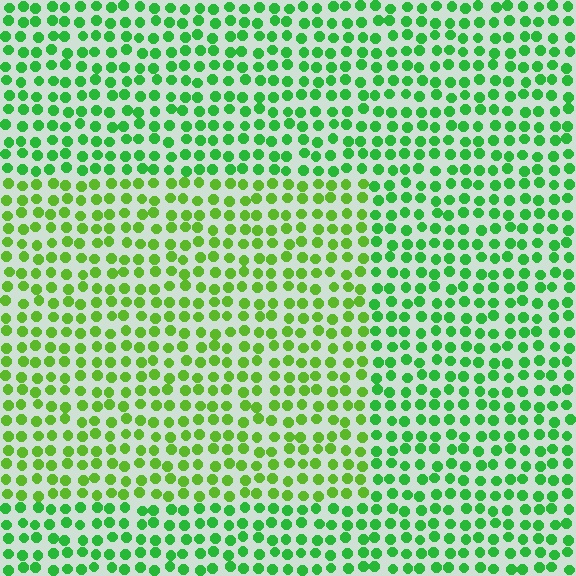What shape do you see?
I see a rectangle.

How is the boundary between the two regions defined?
The boundary is defined purely by a slight shift in hue (about 28 degrees). Spacing, size, and orientation are identical on both sides.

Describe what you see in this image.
The image is filled with small green elements in a uniform arrangement. A rectangle-shaped region is visible where the elements are tinted to a slightly different hue, forming a subtle color boundary.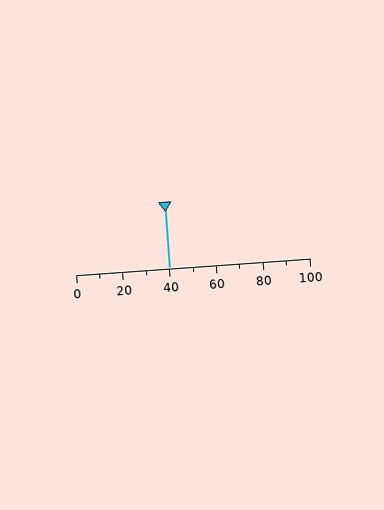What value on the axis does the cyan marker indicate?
The marker indicates approximately 40.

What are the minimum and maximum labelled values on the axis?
The axis runs from 0 to 100.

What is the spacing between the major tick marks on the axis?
The major ticks are spaced 20 apart.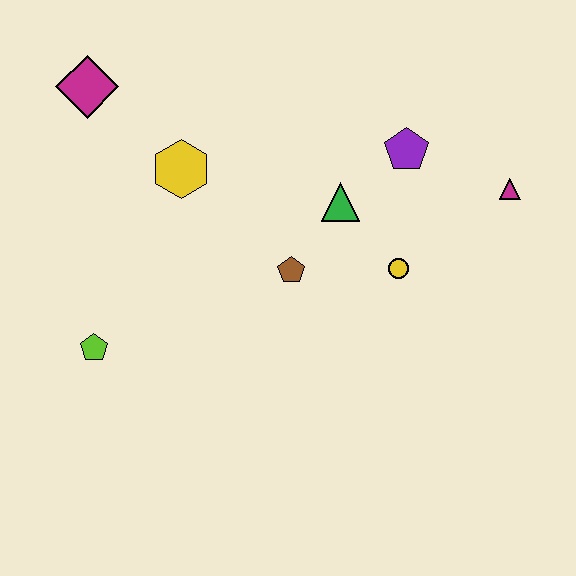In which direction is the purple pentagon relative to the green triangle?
The purple pentagon is to the right of the green triangle.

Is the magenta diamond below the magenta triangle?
No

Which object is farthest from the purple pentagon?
The lime pentagon is farthest from the purple pentagon.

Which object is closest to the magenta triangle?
The purple pentagon is closest to the magenta triangle.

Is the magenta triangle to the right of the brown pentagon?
Yes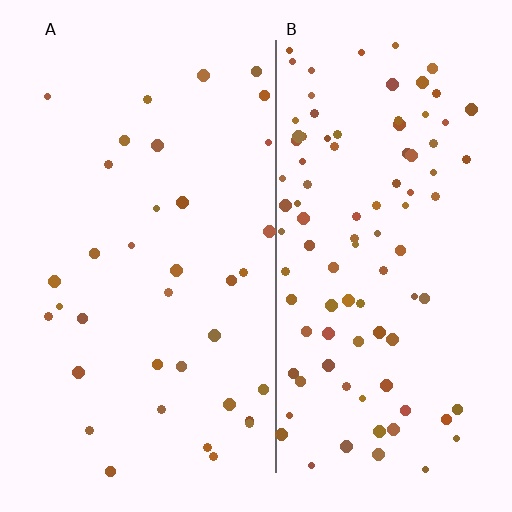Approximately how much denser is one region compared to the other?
Approximately 2.7× — region B over region A.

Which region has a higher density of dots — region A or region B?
B (the right).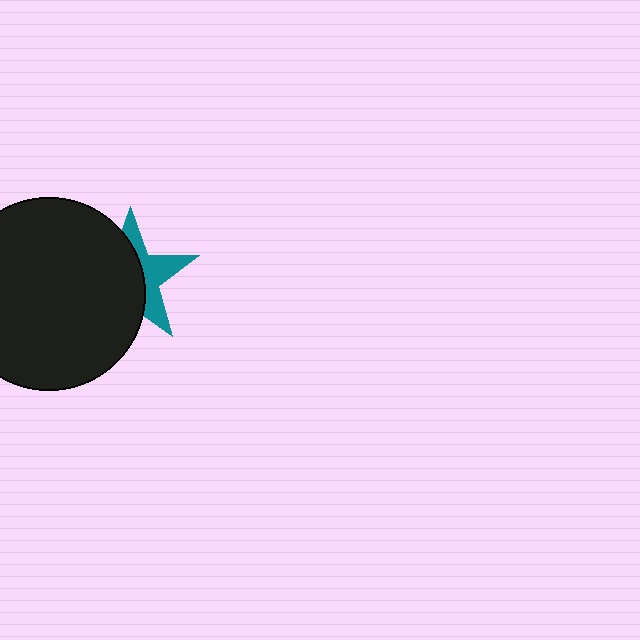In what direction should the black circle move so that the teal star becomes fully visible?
The black circle should move left. That is the shortest direction to clear the overlap and leave the teal star fully visible.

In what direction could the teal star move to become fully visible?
The teal star could move right. That would shift it out from behind the black circle entirely.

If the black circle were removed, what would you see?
You would see the complete teal star.